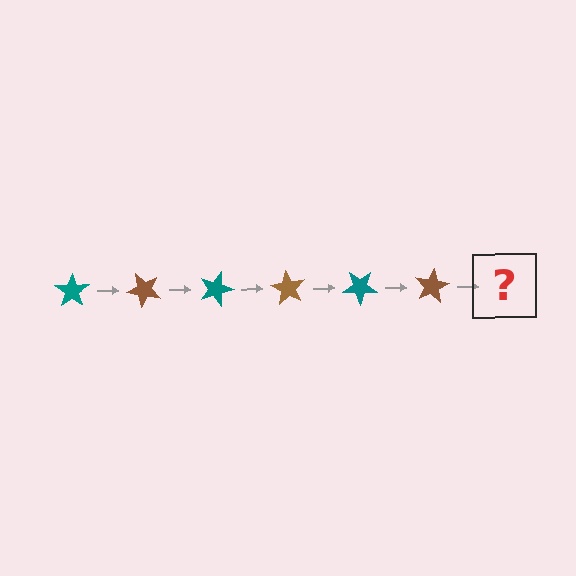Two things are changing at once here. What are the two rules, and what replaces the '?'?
The two rules are that it rotates 45 degrees each step and the color cycles through teal and brown. The '?' should be a teal star, rotated 270 degrees from the start.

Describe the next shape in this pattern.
It should be a teal star, rotated 270 degrees from the start.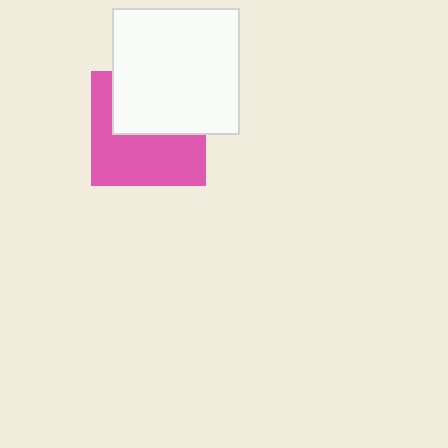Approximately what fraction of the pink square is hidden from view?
Roughly 46% of the pink square is hidden behind the white square.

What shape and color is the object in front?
The object in front is a white square.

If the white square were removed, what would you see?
You would see the complete pink square.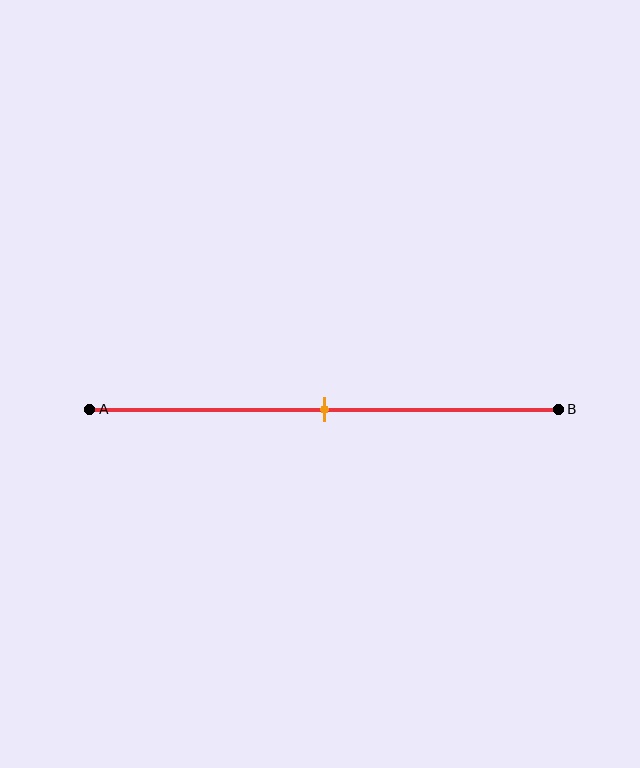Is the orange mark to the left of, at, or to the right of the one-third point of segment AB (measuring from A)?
The orange mark is to the right of the one-third point of segment AB.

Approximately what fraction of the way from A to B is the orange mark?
The orange mark is approximately 50% of the way from A to B.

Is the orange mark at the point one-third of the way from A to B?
No, the mark is at about 50% from A, not at the 33% one-third point.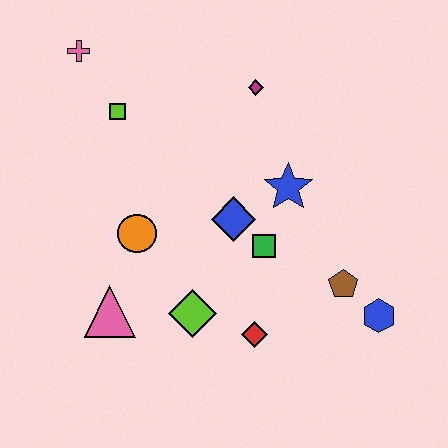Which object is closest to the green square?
The blue diamond is closest to the green square.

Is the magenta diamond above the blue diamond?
Yes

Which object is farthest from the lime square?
The blue hexagon is farthest from the lime square.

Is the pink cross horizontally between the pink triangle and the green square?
No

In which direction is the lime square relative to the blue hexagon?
The lime square is to the left of the blue hexagon.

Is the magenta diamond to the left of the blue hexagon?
Yes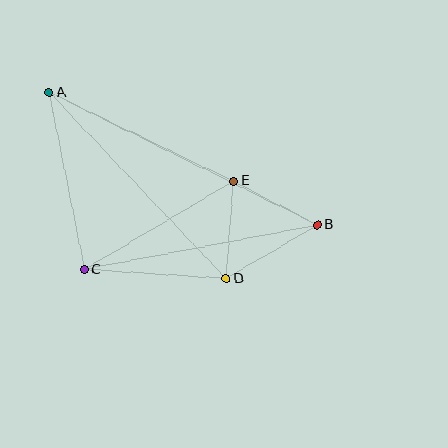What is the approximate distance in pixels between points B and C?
The distance between B and C is approximately 237 pixels.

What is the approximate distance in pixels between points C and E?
The distance between C and E is approximately 173 pixels.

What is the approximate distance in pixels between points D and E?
The distance between D and E is approximately 97 pixels.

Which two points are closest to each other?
Points B and E are closest to each other.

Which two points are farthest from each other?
Points A and B are farthest from each other.